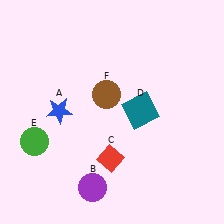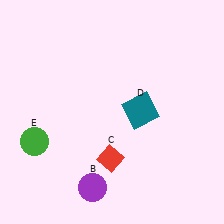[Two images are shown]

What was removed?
The blue star (A), the brown circle (F) were removed in Image 2.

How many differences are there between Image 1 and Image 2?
There are 2 differences between the two images.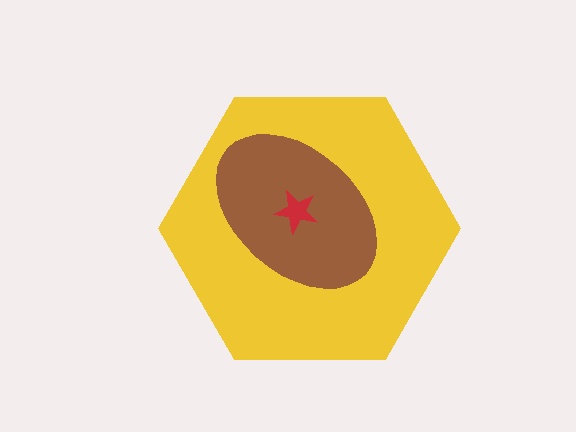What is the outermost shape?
The yellow hexagon.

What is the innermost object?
The red star.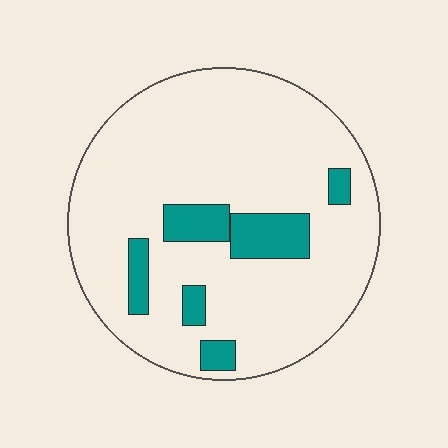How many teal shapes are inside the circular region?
6.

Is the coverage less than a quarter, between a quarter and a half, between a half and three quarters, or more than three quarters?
Less than a quarter.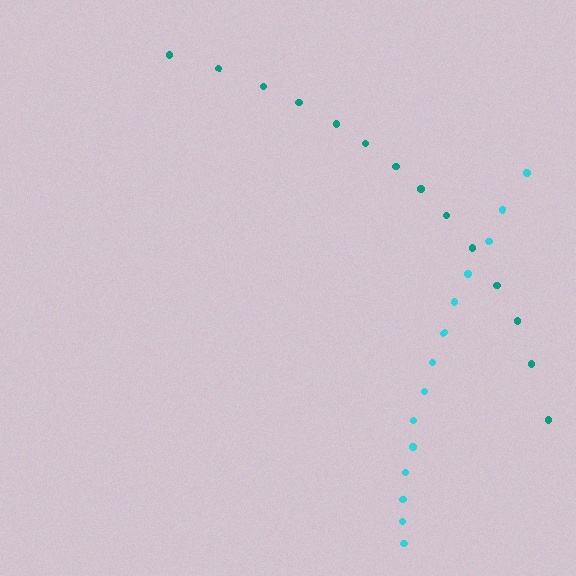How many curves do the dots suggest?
There are 2 distinct paths.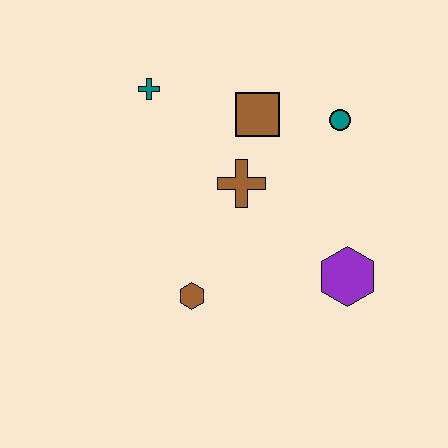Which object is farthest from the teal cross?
The purple hexagon is farthest from the teal cross.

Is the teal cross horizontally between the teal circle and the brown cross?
No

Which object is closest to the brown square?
The brown cross is closest to the brown square.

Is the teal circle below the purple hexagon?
No